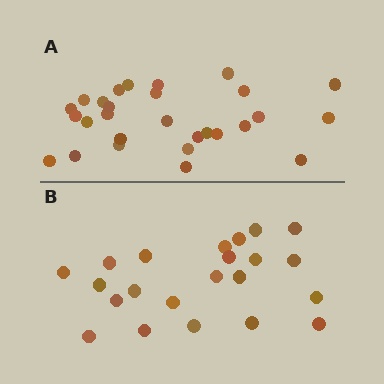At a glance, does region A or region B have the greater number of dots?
Region A (the top region) has more dots.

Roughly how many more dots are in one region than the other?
Region A has about 6 more dots than region B.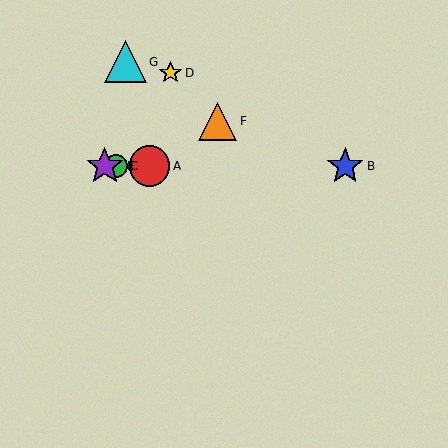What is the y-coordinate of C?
Object C is at y≈166.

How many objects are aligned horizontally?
4 objects (A, B, C, E) are aligned horizontally.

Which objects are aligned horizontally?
Objects A, B, C, E are aligned horizontally.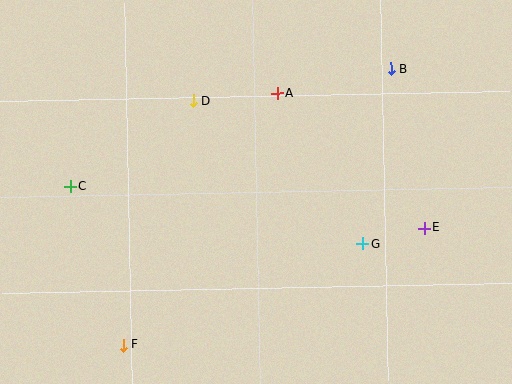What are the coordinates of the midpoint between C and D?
The midpoint between C and D is at (132, 144).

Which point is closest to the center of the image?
Point A at (277, 93) is closest to the center.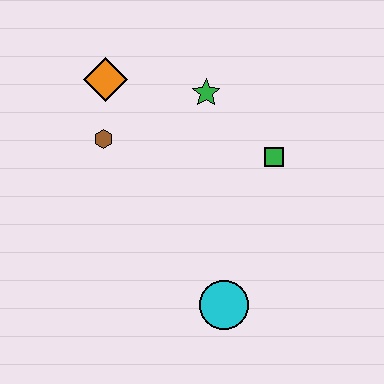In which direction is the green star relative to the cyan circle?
The green star is above the cyan circle.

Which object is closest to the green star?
The green square is closest to the green star.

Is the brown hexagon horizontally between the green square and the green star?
No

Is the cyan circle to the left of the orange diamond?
No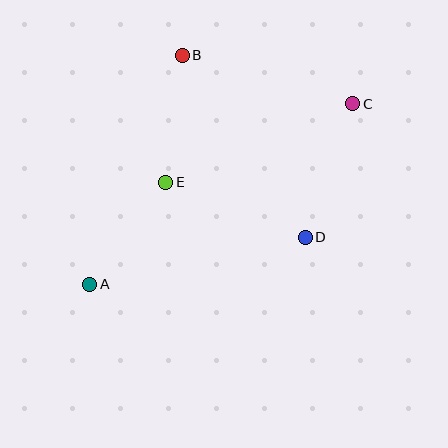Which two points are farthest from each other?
Points A and C are farthest from each other.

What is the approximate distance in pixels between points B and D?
The distance between B and D is approximately 220 pixels.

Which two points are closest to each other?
Points A and E are closest to each other.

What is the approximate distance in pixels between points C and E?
The distance between C and E is approximately 203 pixels.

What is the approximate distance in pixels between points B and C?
The distance between B and C is approximately 177 pixels.